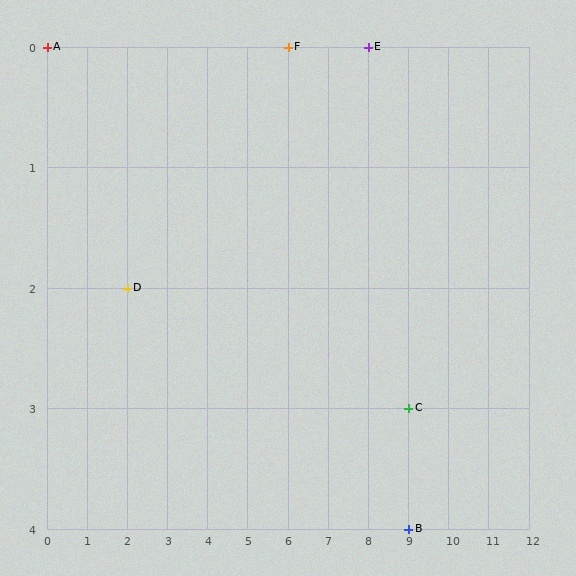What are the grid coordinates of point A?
Point A is at grid coordinates (0, 0).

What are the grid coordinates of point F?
Point F is at grid coordinates (6, 0).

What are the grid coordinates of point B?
Point B is at grid coordinates (9, 4).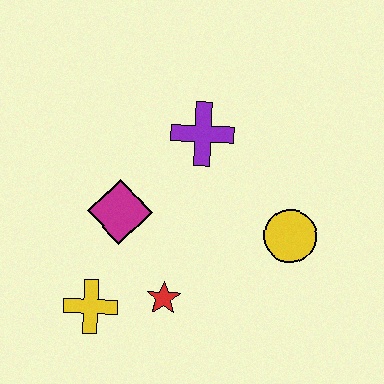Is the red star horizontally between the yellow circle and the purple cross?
No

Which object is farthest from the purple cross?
The yellow cross is farthest from the purple cross.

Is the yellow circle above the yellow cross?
Yes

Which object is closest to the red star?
The yellow cross is closest to the red star.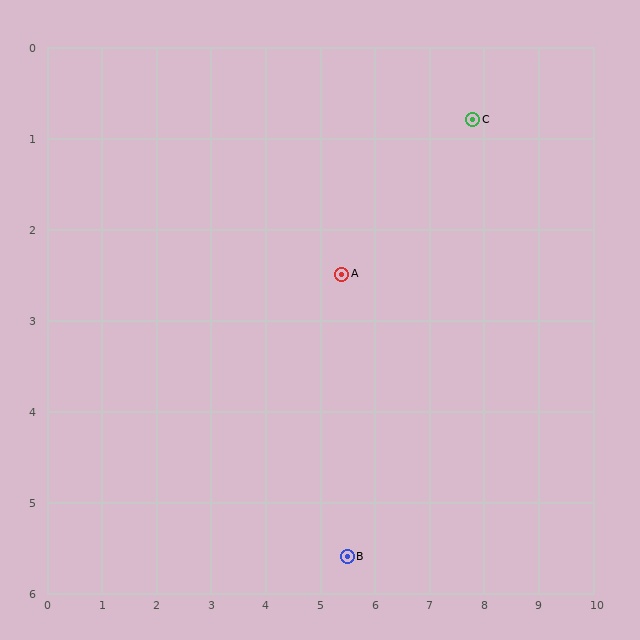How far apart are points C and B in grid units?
Points C and B are about 5.3 grid units apart.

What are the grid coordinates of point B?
Point B is at approximately (5.5, 5.6).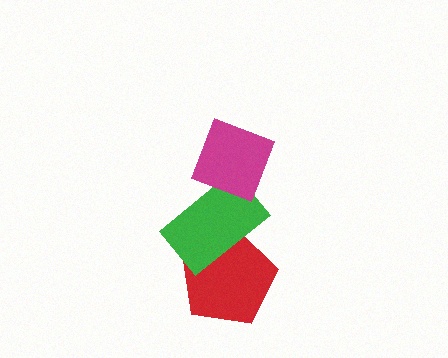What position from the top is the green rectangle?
The green rectangle is 2nd from the top.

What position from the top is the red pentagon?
The red pentagon is 3rd from the top.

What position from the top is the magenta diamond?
The magenta diamond is 1st from the top.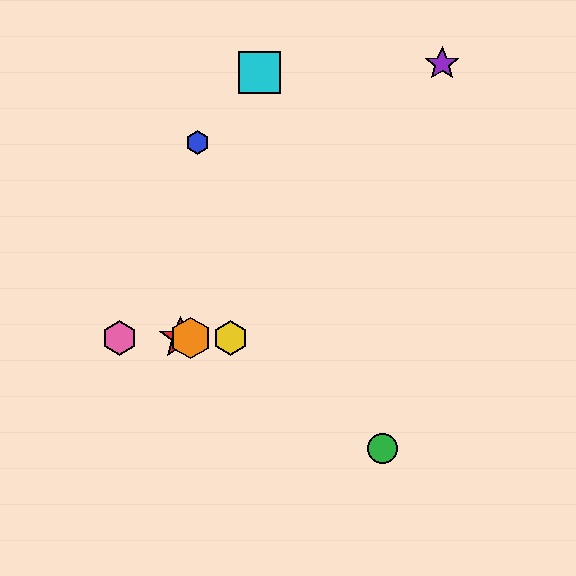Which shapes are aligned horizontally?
The red star, the yellow hexagon, the orange hexagon, the pink hexagon are aligned horizontally.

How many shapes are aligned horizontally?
4 shapes (the red star, the yellow hexagon, the orange hexagon, the pink hexagon) are aligned horizontally.